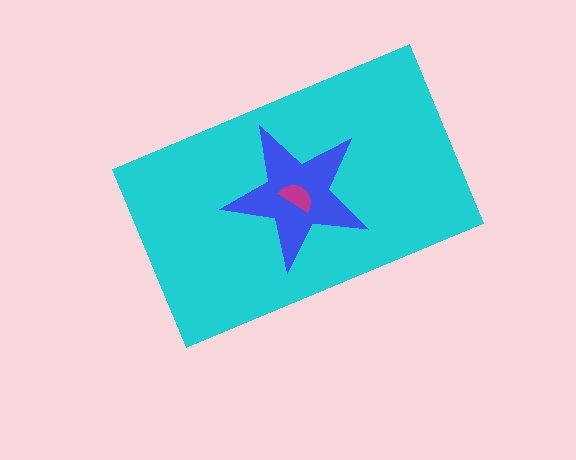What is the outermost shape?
The cyan rectangle.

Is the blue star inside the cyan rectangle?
Yes.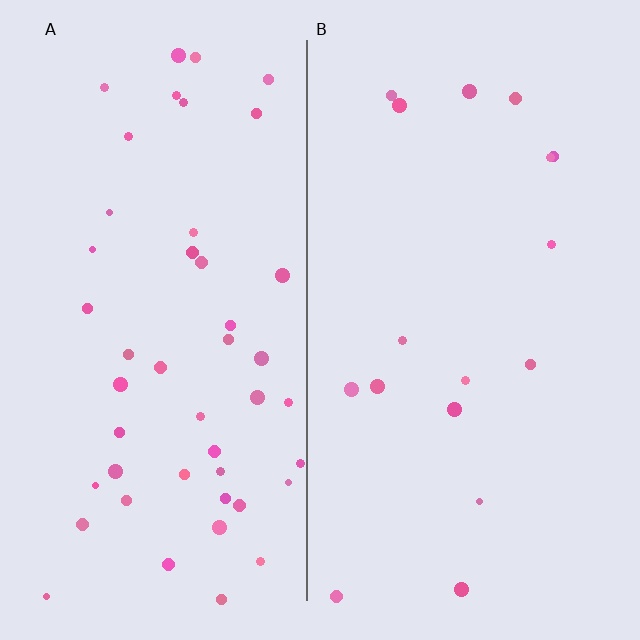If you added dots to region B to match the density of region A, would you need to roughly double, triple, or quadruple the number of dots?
Approximately triple.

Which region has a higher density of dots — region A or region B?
A (the left).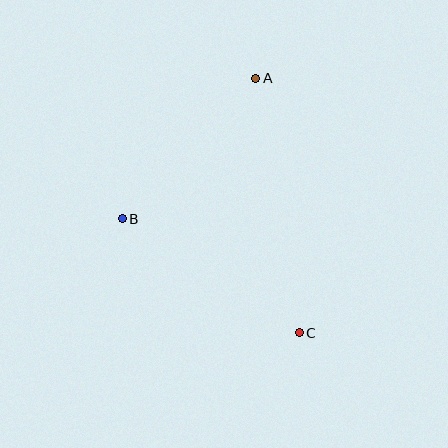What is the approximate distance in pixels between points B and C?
The distance between B and C is approximately 211 pixels.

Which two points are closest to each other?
Points A and B are closest to each other.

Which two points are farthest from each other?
Points A and C are farthest from each other.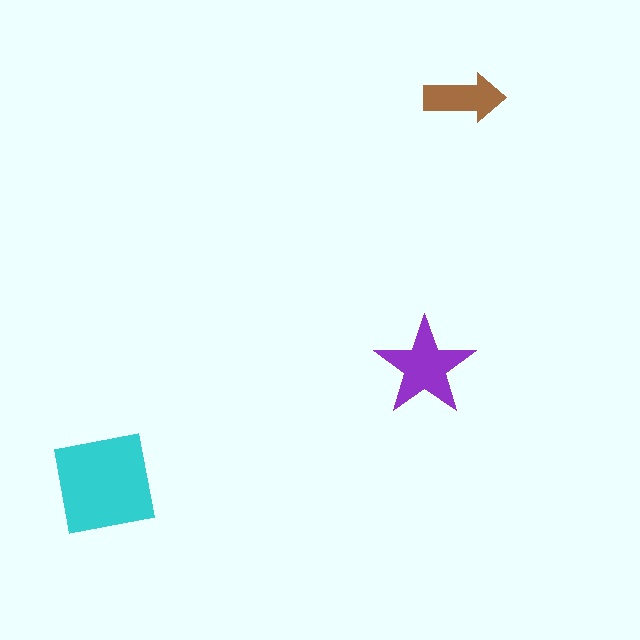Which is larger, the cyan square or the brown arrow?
The cyan square.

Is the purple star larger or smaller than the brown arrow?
Larger.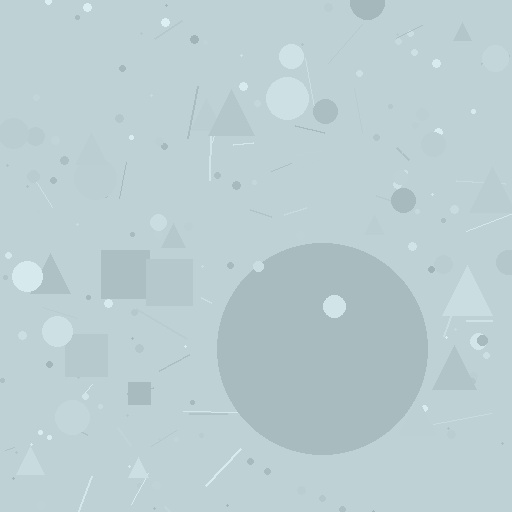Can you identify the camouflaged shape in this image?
The camouflaged shape is a circle.